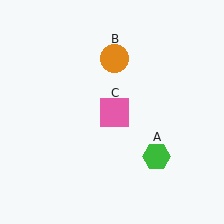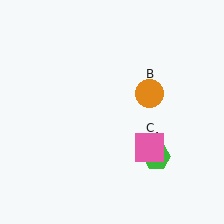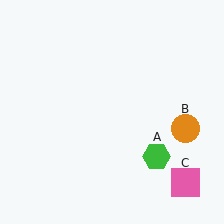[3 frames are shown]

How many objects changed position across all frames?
2 objects changed position: orange circle (object B), pink square (object C).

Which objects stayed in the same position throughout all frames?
Green hexagon (object A) remained stationary.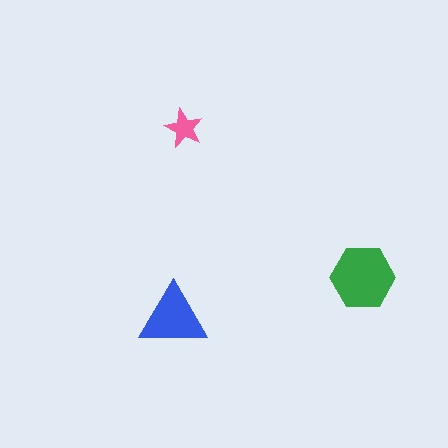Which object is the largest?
The green hexagon.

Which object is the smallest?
The pink star.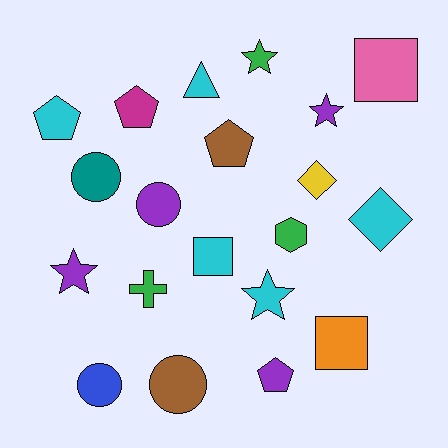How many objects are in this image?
There are 20 objects.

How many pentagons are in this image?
There are 4 pentagons.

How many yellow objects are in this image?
There is 1 yellow object.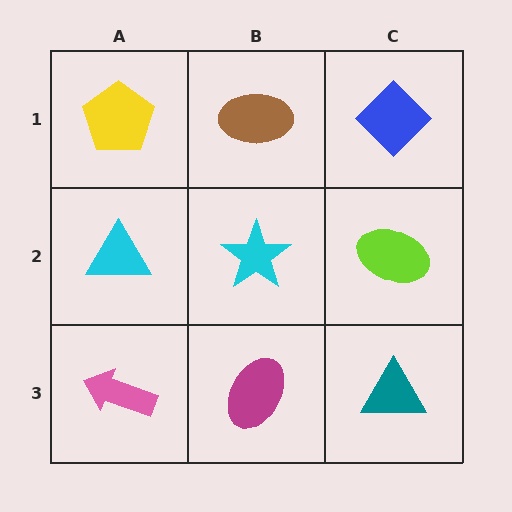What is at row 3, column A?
A pink arrow.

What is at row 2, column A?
A cyan triangle.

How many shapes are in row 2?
3 shapes.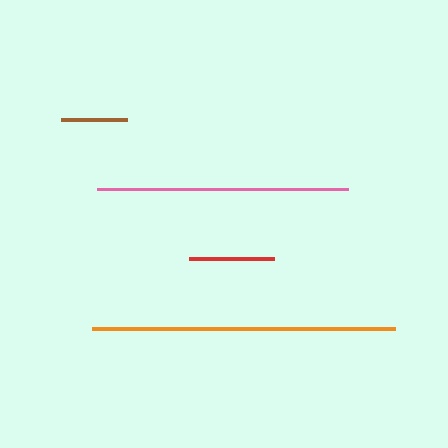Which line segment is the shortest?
The brown line is the shortest at approximately 66 pixels.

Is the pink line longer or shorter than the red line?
The pink line is longer than the red line.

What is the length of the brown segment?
The brown segment is approximately 66 pixels long.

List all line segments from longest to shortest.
From longest to shortest: orange, pink, red, brown.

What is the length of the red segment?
The red segment is approximately 84 pixels long.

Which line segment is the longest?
The orange line is the longest at approximately 303 pixels.